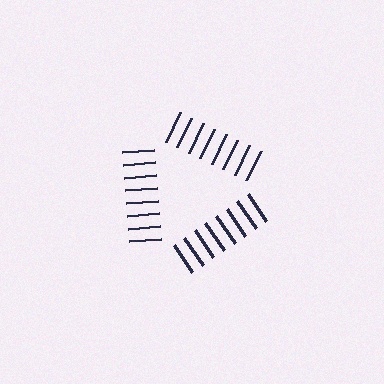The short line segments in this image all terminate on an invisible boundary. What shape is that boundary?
An illusory triangle — the line segments terminate on its edges but no continuous stroke is drawn.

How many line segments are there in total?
24 — 8 along each of the 3 edges.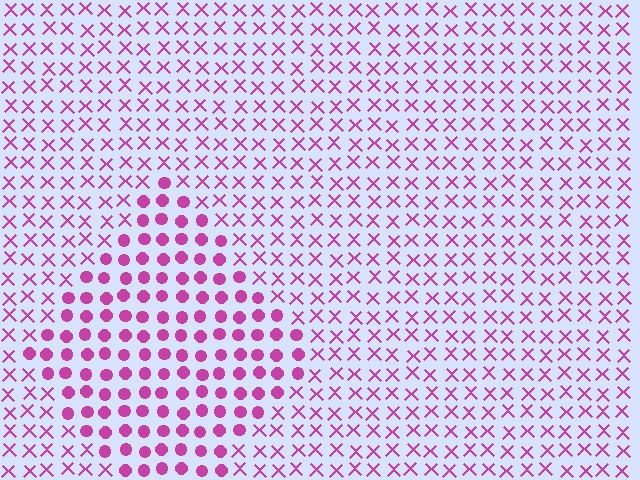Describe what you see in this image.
The image is filled with small magenta elements arranged in a uniform grid. A diamond-shaped region contains circles, while the surrounding area contains X marks. The boundary is defined purely by the change in element shape.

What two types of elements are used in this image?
The image uses circles inside the diamond region and X marks outside it.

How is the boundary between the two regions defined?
The boundary is defined by a change in element shape: circles inside vs. X marks outside. All elements share the same color and spacing.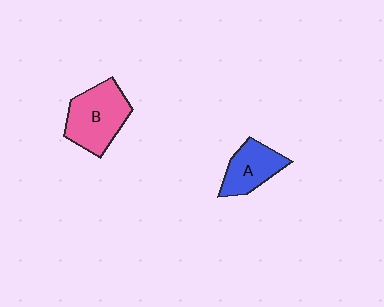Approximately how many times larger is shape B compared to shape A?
Approximately 1.4 times.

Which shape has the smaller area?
Shape A (blue).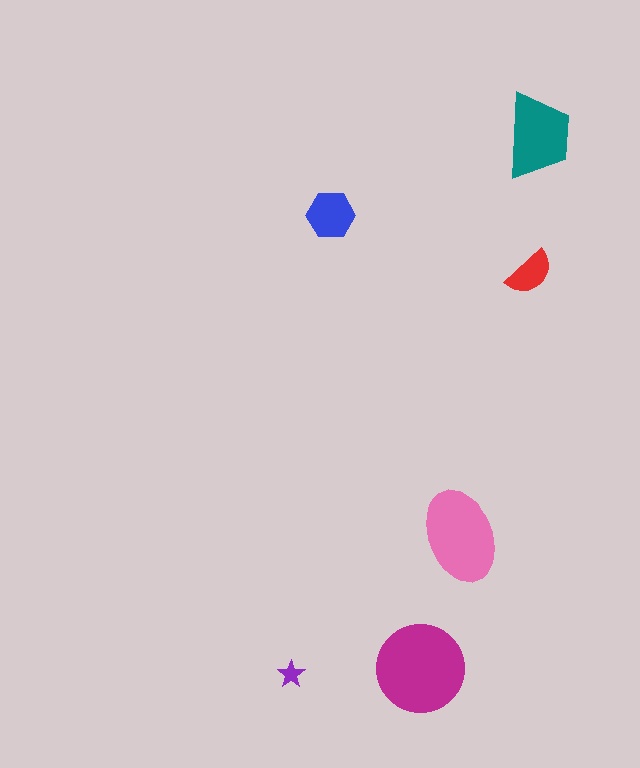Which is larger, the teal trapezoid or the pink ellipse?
The pink ellipse.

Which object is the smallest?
The purple star.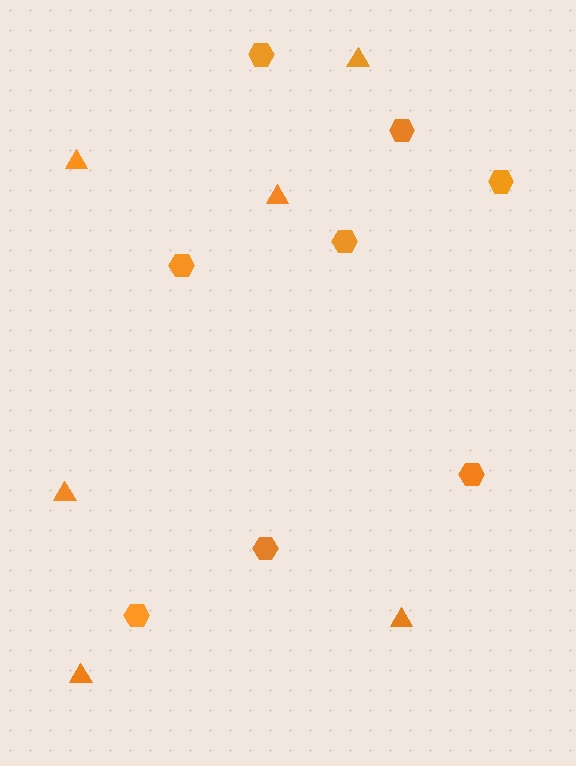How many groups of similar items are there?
There are 2 groups: one group of triangles (6) and one group of hexagons (8).